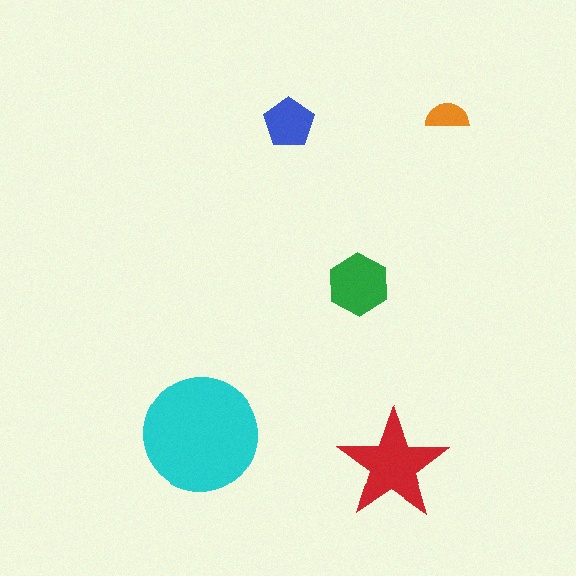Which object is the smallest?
The orange semicircle.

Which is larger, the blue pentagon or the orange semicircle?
The blue pentagon.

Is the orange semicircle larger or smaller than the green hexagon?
Smaller.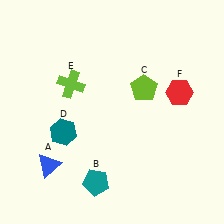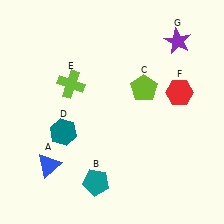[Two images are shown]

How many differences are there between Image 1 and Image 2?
There is 1 difference between the two images.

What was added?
A purple star (G) was added in Image 2.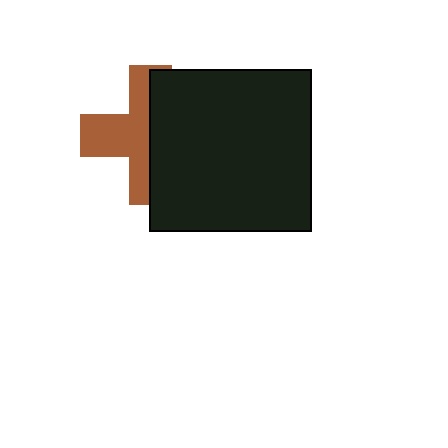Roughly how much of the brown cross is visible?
About half of it is visible (roughly 49%).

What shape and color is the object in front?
The object in front is a black square.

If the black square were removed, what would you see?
You would see the complete brown cross.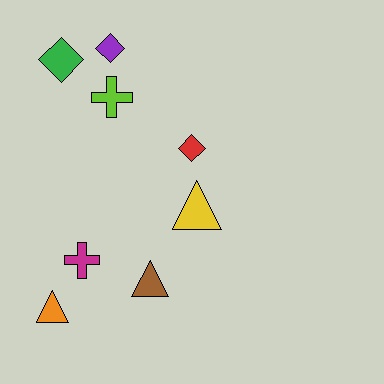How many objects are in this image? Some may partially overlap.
There are 8 objects.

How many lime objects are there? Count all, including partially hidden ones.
There is 1 lime object.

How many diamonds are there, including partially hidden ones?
There are 3 diamonds.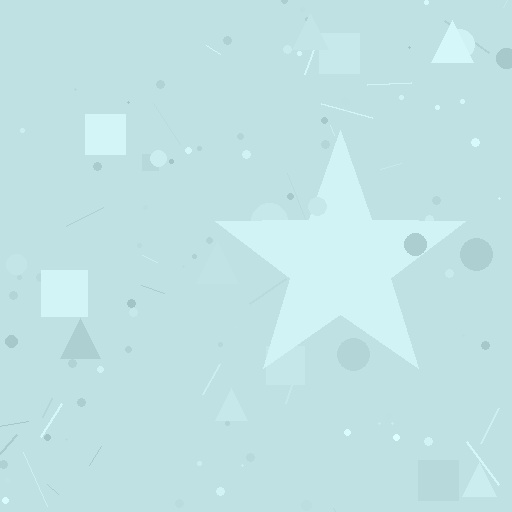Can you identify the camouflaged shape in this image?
The camouflaged shape is a star.